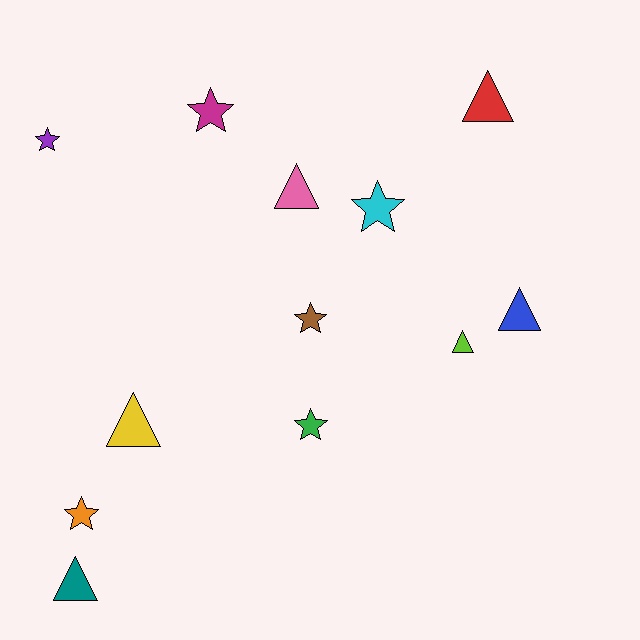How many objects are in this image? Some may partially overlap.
There are 12 objects.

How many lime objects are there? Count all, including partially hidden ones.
There is 1 lime object.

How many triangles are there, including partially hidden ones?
There are 6 triangles.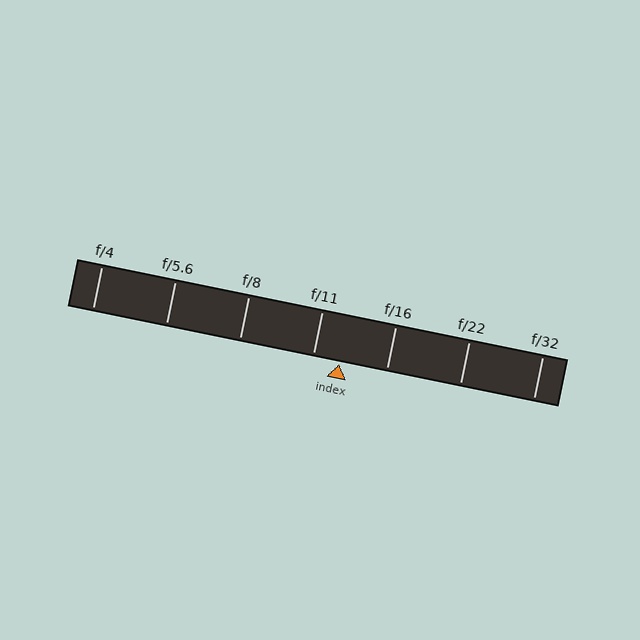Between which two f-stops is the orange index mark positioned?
The index mark is between f/11 and f/16.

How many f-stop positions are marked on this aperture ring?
There are 7 f-stop positions marked.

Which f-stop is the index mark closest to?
The index mark is closest to f/11.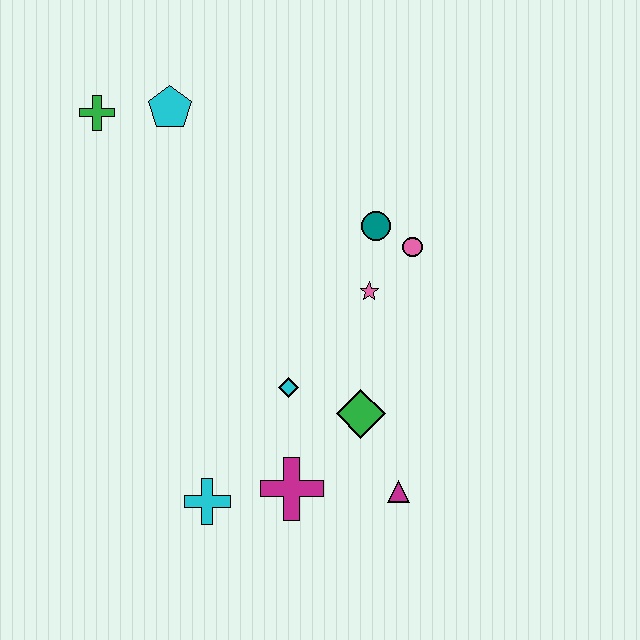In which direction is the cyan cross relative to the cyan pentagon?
The cyan cross is below the cyan pentagon.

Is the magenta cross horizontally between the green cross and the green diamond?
Yes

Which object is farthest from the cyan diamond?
The green cross is farthest from the cyan diamond.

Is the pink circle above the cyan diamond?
Yes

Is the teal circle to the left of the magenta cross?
No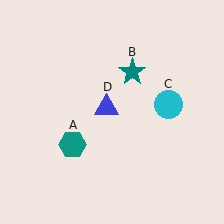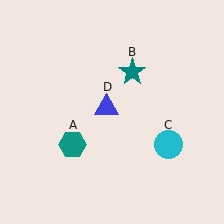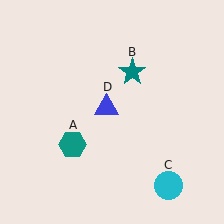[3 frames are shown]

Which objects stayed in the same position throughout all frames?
Teal hexagon (object A) and teal star (object B) and blue triangle (object D) remained stationary.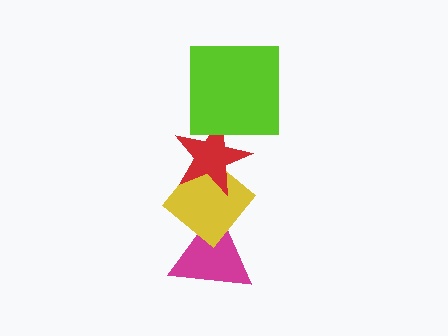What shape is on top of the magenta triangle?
The yellow diamond is on top of the magenta triangle.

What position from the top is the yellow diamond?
The yellow diamond is 3rd from the top.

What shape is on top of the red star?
The lime square is on top of the red star.